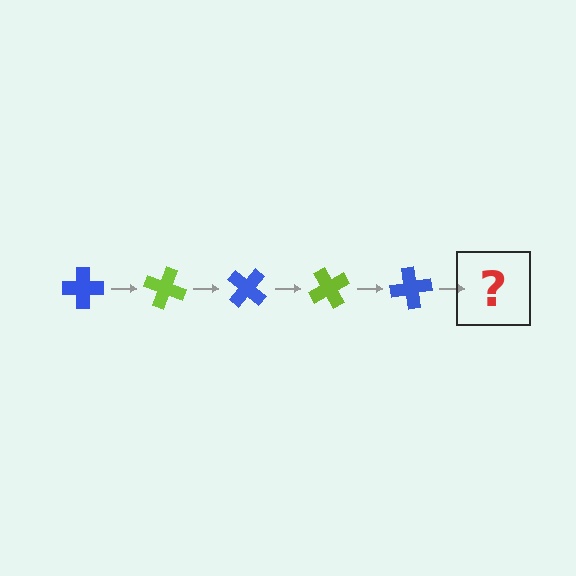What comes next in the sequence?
The next element should be a lime cross, rotated 100 degrees from the start.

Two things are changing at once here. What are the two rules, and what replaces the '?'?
The two rules are that it rotates 20 degrees each step and the color cycles through blue and lime. The '?' should be a lime cross, rotated 100 degrees from the start.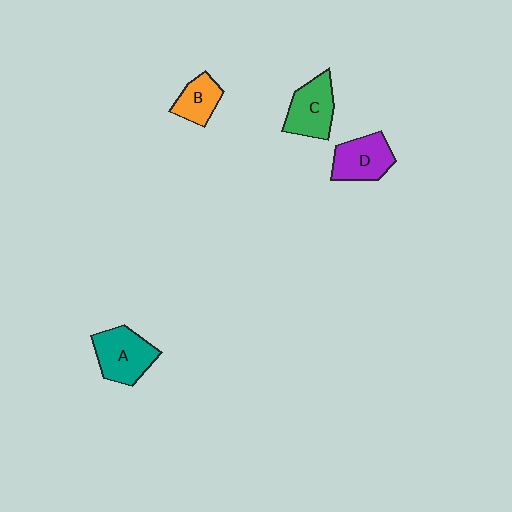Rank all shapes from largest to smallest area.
From largest to smallest: A (teal), C (green), D (purple), B (orange).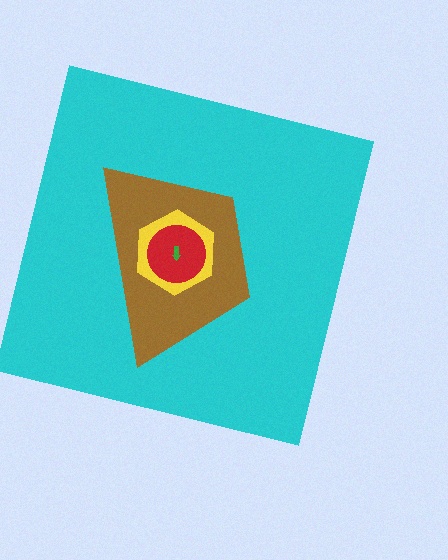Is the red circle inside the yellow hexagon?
Yes.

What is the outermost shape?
The cyan square.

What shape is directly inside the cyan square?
The brown trapezoid.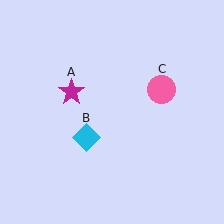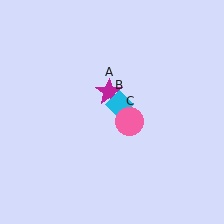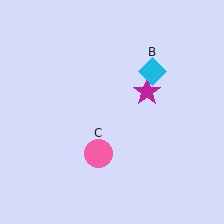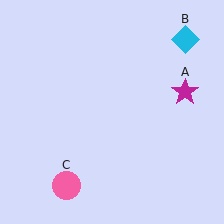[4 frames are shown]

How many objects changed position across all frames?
3 objects changed position: magenta star (object A), cyan diamond (object B), pink circle (object C).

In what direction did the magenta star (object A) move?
The magenta star (object A) moved right.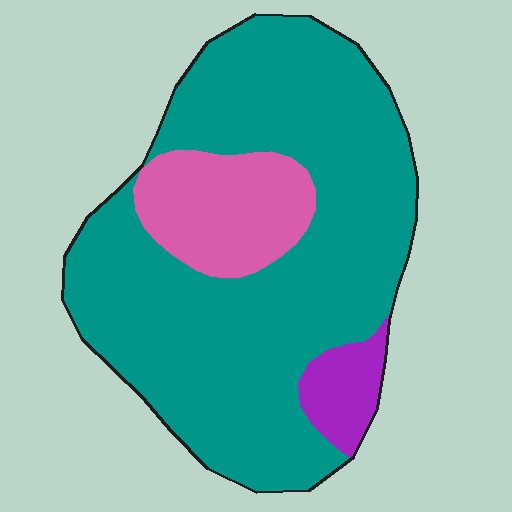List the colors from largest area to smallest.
From largest to smallest: teal, pink, purple.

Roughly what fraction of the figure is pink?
Pink takes up about one sixth (1/6) of the figure.